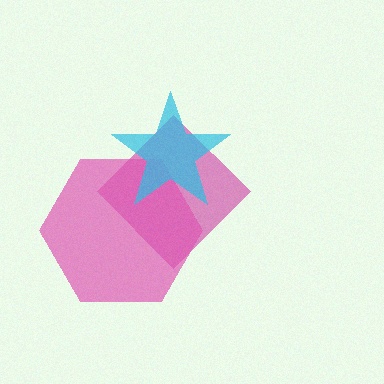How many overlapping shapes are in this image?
There are 3 overlapping shapes in the image.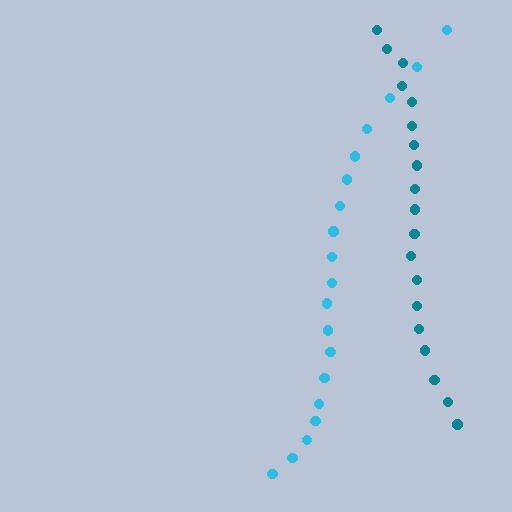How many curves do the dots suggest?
There are 2 distinct paths.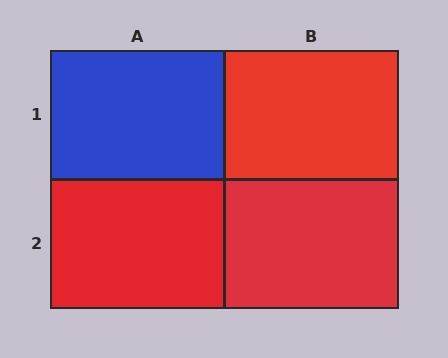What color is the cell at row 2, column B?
Red.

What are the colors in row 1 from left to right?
Blue, red.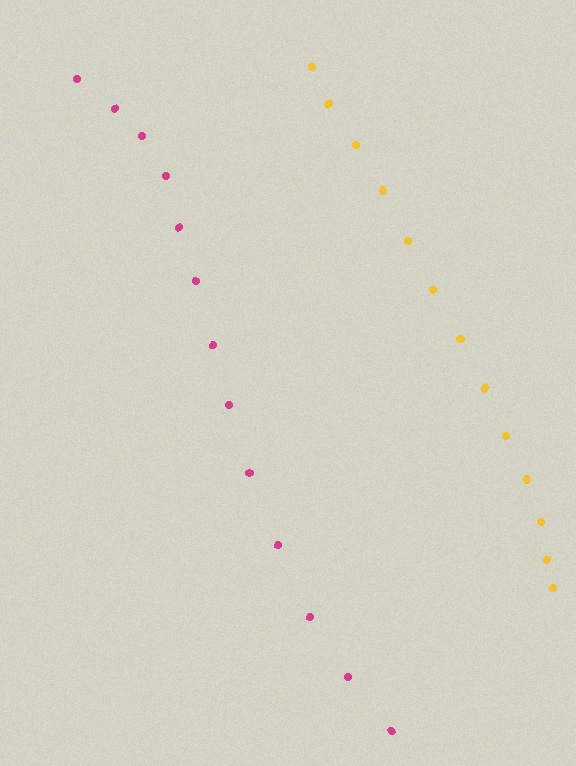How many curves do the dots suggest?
There are 2 distinct paths.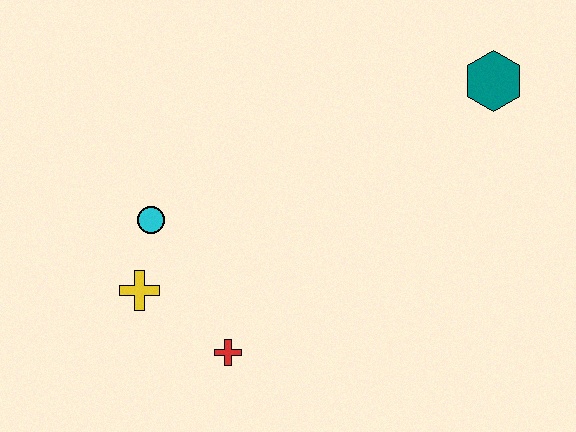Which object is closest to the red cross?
The yellow cross is closest to the red cross.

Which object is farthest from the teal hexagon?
The yellow cross is farthest from the teal hexagon.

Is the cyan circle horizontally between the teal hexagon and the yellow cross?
Yes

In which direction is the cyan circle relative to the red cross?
The cyan circle is above the red cross.